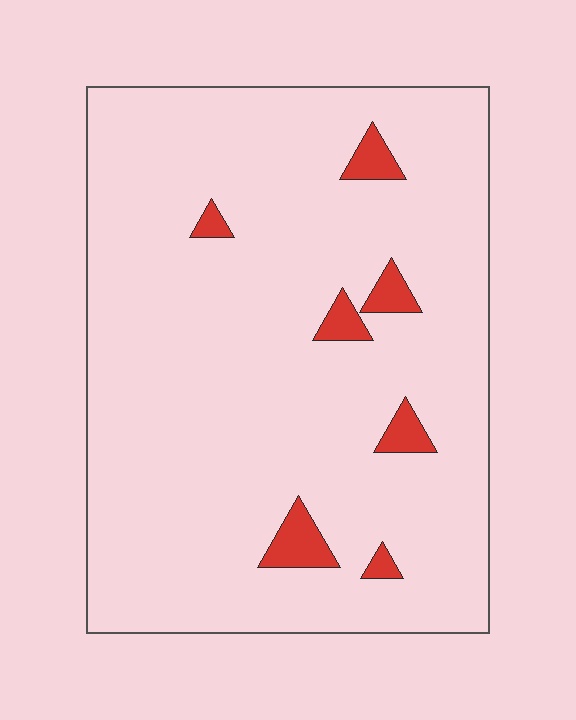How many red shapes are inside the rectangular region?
7.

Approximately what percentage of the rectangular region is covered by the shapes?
Approximately 5%.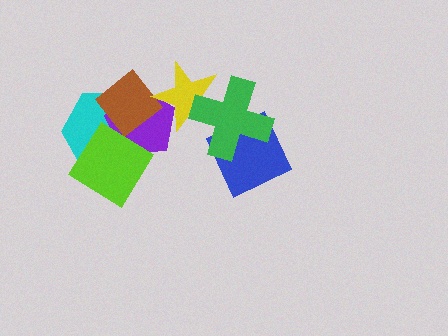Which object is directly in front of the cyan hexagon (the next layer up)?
The purple pentagon is directly in front of the cyan hexagon.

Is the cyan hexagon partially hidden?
Yes, it is partially covered by another shape.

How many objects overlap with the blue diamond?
1 object overlaps with the blue diamond.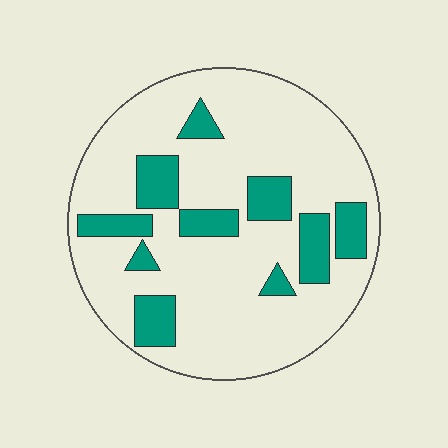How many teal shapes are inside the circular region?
10.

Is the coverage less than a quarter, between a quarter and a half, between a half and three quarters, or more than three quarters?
Less than a quarter.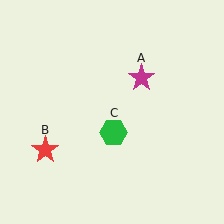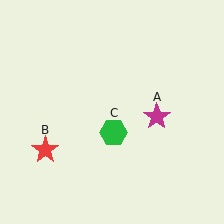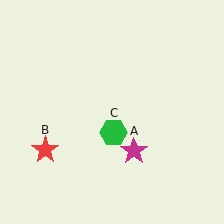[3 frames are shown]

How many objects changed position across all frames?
1 object changed position: magenta star (object A).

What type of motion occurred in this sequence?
The magenta star (object A) rotated clockwise around the center of the scene.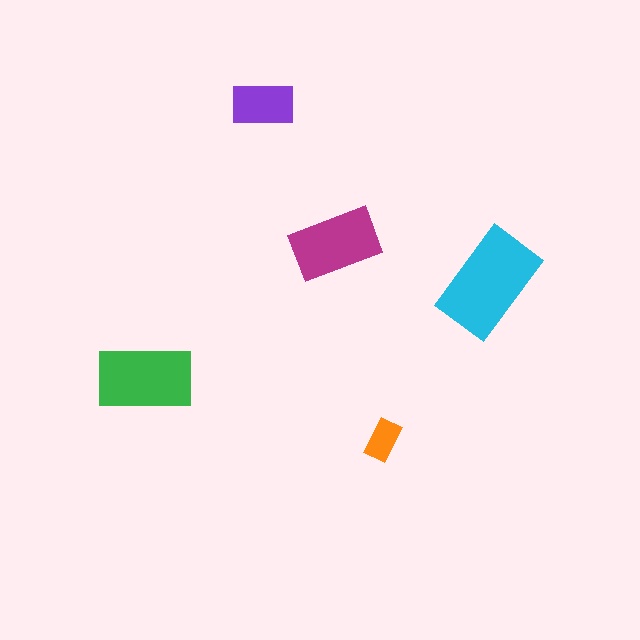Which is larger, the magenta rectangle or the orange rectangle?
The magenta one.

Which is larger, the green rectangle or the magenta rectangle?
The green one.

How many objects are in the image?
There are 5 objects in the image.